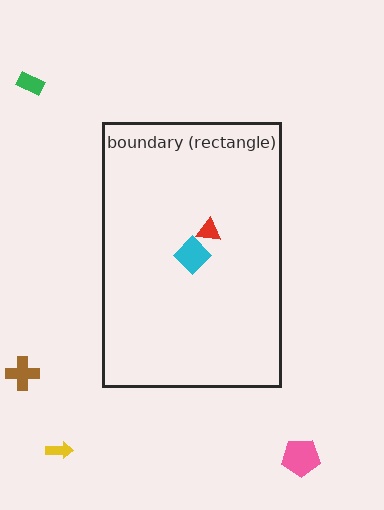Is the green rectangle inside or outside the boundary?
Outside.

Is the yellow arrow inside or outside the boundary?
Outside.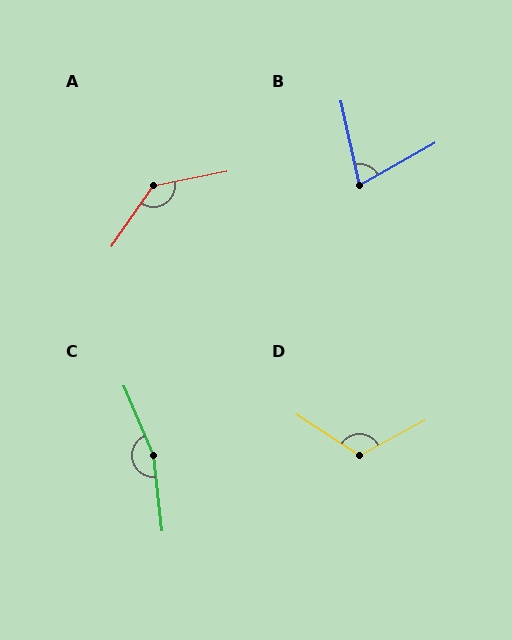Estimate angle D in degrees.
Approximately 119 degrees.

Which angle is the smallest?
B, at approximately 73 degrees.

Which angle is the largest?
C, at approximately 164 degrees.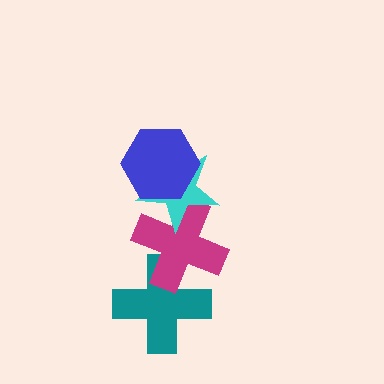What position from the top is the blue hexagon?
The blue hexagon is 1st from the top.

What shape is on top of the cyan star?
The blue hexagon is on top of the cyan star.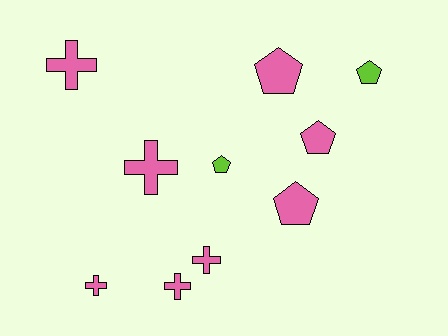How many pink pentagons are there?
There are 3 pink pentagons.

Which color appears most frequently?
Pink, with 8 objects.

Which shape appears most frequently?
Pentagon, with 5 objects.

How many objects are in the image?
There are 10 objects.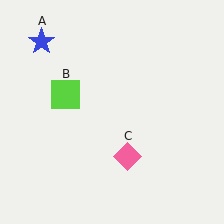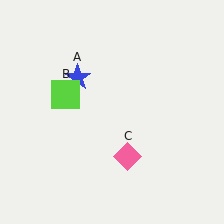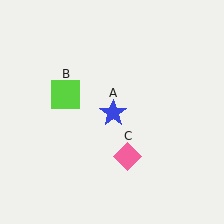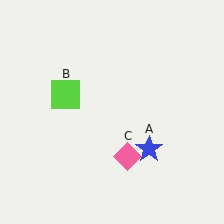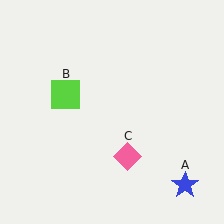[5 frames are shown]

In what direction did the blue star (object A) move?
The blue star (object A) moved down and to the right.